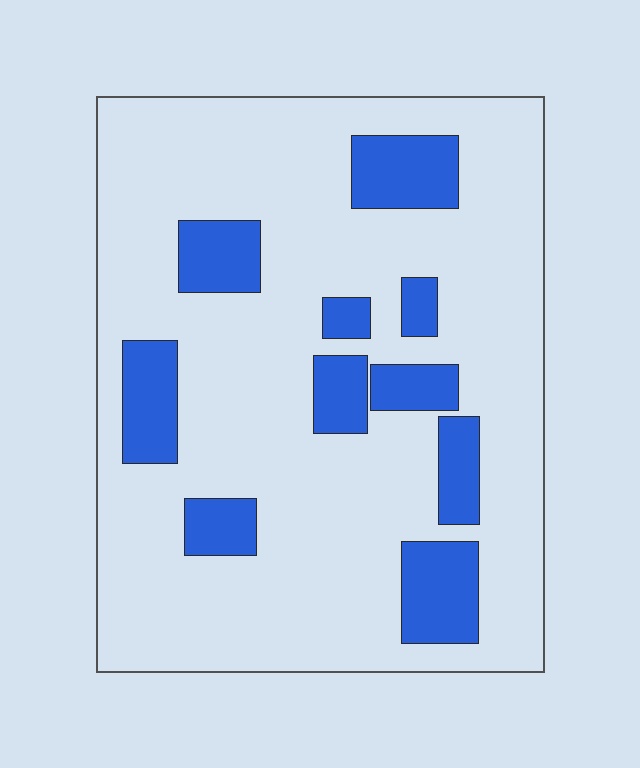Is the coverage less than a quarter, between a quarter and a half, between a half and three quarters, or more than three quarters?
Less than a quarter.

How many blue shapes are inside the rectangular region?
10.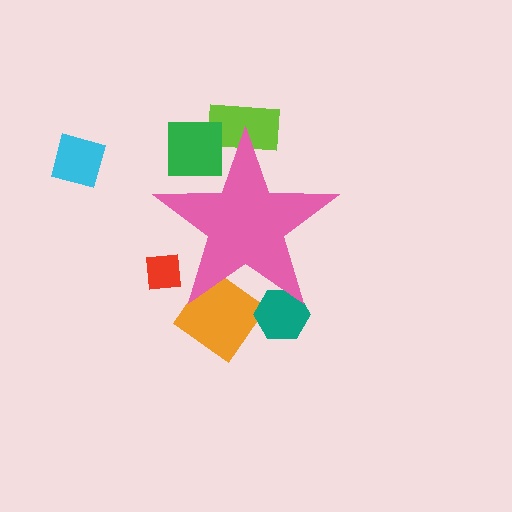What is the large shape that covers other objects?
A pink star.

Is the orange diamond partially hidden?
Yes, the orange diamond is partially hidden behind the pink star.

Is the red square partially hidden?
Yes, the red square is partially hidden behind the pink star.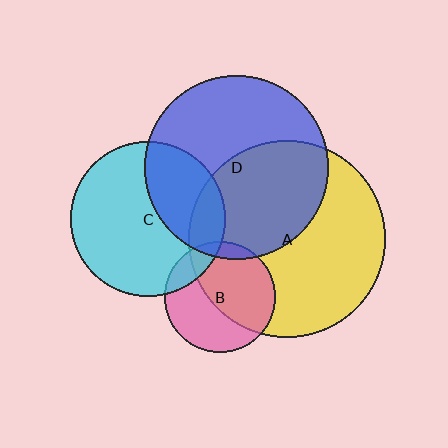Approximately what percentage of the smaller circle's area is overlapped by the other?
Approximately 35%.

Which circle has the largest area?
Circle A (yellow).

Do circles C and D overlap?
Yes.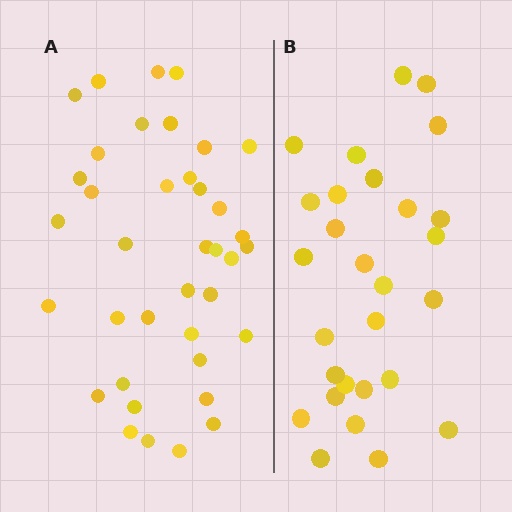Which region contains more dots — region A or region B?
Region A (the left region) has more dots.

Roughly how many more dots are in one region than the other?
Region A has roughly 10 or so more dots than region B.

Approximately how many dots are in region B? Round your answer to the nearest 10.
About 30 dots. (The exact count is 28, which rounds to 30.)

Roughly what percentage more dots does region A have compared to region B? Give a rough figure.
About 35% more.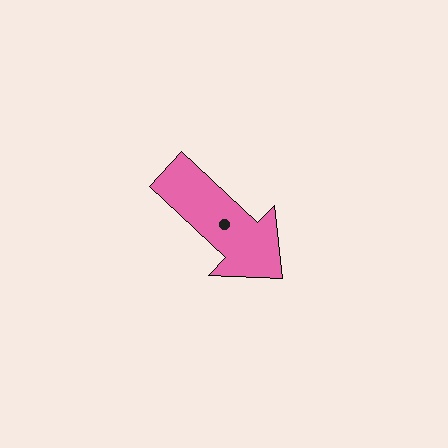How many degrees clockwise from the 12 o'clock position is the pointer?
Approximately 133 degrees.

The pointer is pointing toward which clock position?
Roughly 4 o'clock.